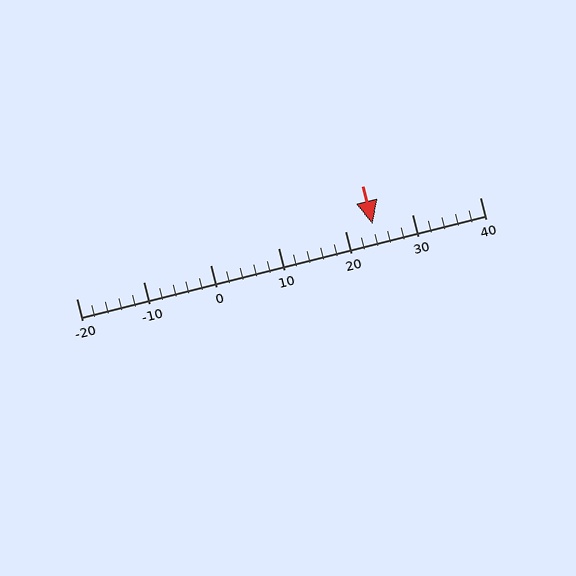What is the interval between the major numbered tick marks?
The major tick marks are spaced 10 units apart.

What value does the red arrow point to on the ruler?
The red arrow points to approximately 24.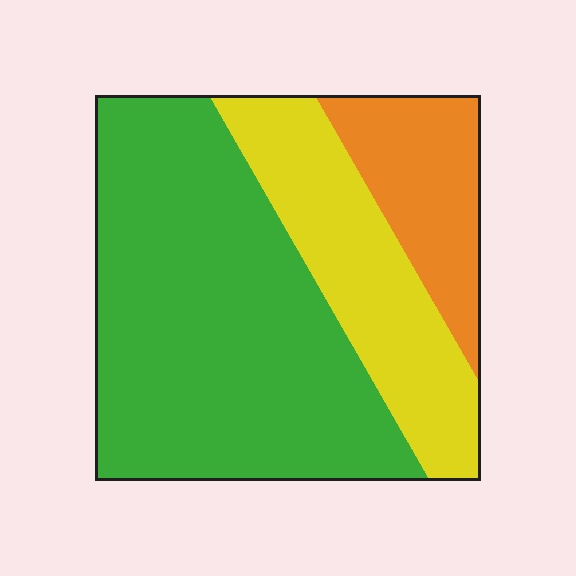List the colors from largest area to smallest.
From largest to smallest: green, yellow, orange.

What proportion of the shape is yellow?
Yellow covers roughly 25% of the shape.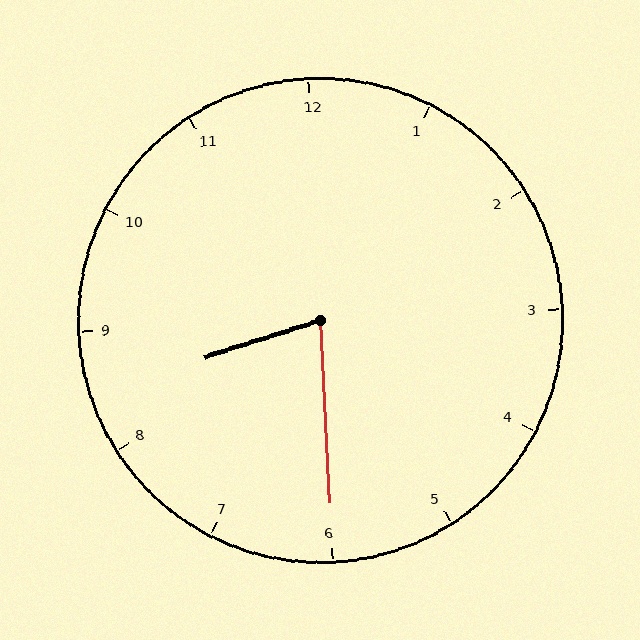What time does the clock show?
8:30.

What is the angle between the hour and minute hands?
Approximately 75 degrees.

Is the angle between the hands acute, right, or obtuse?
It is acute.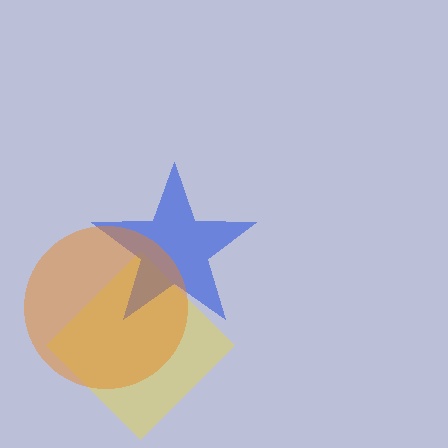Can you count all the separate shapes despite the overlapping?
Yes, there are 3 separate shapes.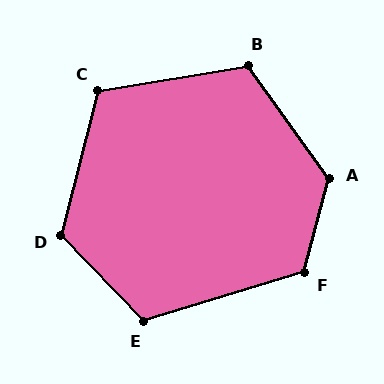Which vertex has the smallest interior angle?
C, at approximately 114 degrees.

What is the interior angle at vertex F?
Approximately 122 degrees (obtuse).